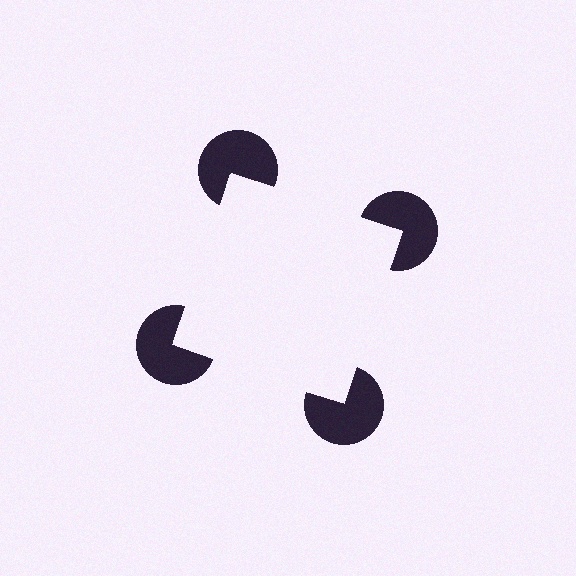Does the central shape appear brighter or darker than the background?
It typically appears slightly brighter than the background, even though no actual brightness change is drawn.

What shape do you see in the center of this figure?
An illusory square — its edges are inferred from the aligned wedge cuts in the pac-man discs, not physically drawn.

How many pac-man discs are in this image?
There are 4 — one at each vertex of the illusory square.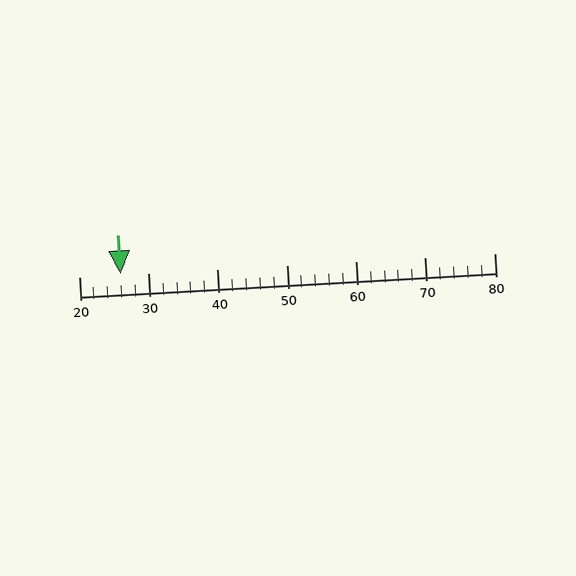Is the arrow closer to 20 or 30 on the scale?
The arrow is closer to 30.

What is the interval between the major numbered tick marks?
The major tick marks are spaced 10 units apart.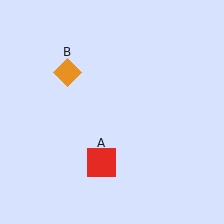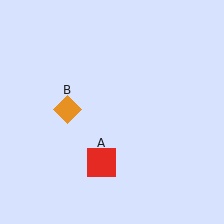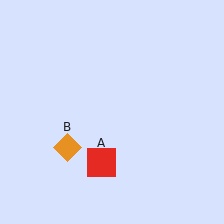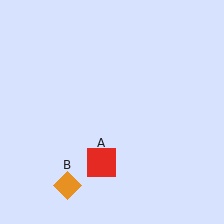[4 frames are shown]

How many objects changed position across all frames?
1 object changed position: orange diamond (object B).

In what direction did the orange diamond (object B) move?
The orange diamond (object B) moved down.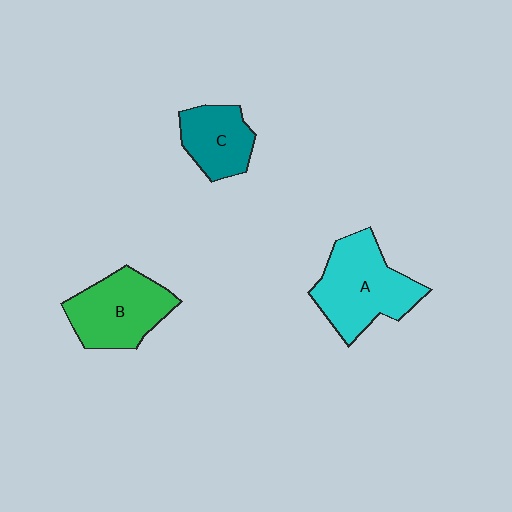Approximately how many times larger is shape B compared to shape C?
Approximately 1.4 times.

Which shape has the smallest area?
Shape C (teal).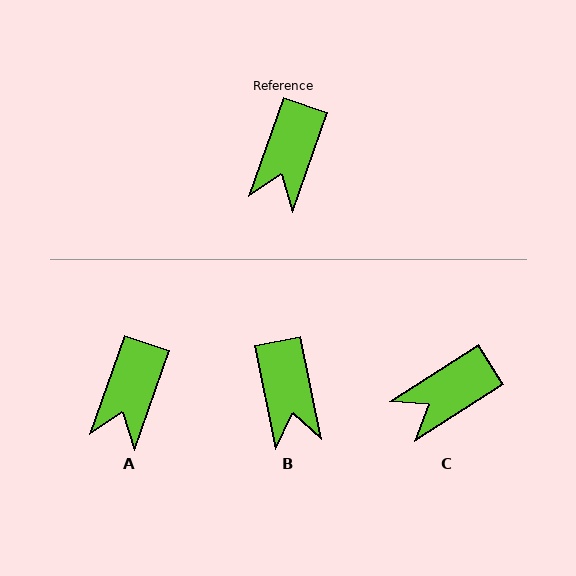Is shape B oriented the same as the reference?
No, it is off by about 31 degrees.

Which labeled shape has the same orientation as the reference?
A.